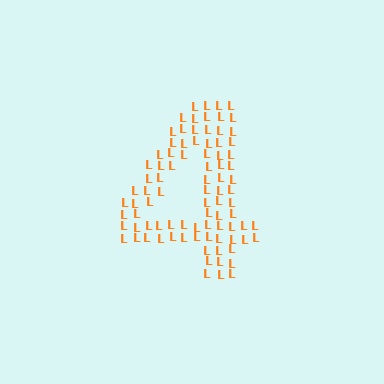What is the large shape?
The large shape is the digit 4.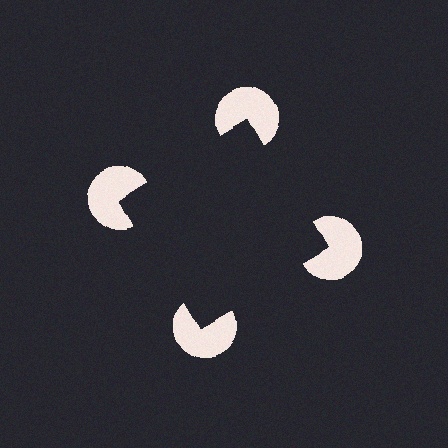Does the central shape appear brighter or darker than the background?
It typically appears slightly darker than the background, even though no actual brightness change is drawn.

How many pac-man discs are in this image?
There are 4 — one at each vertex of the illusory square.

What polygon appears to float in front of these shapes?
An illusory square — its edges are inferred from the aligned wedge cuts in the pac-man discs, not physically drawn.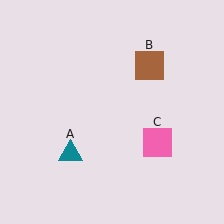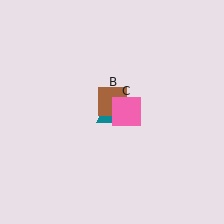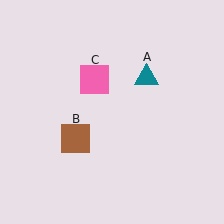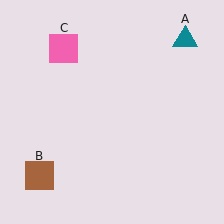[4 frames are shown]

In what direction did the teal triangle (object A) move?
The teal triangle (object A) moved up and to the right.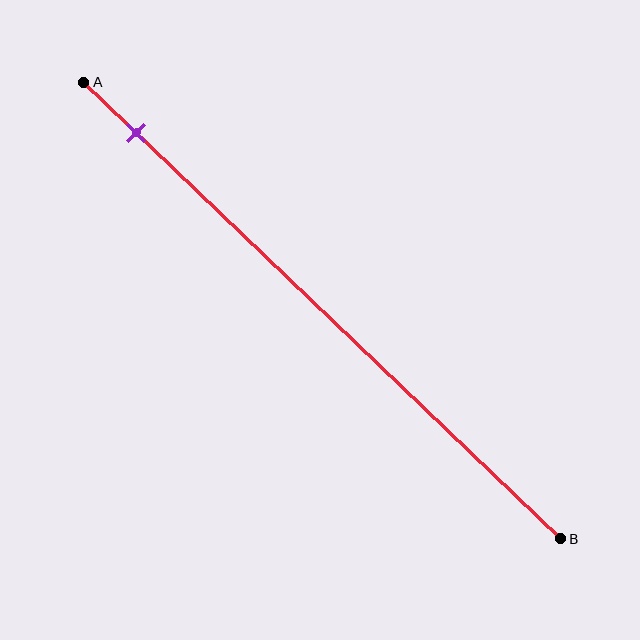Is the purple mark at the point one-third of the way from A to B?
No, the mark is at about 10% from A, not at the 33% one-third point.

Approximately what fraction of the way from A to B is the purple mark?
The purple mark is approximately 10% of the way from A to B.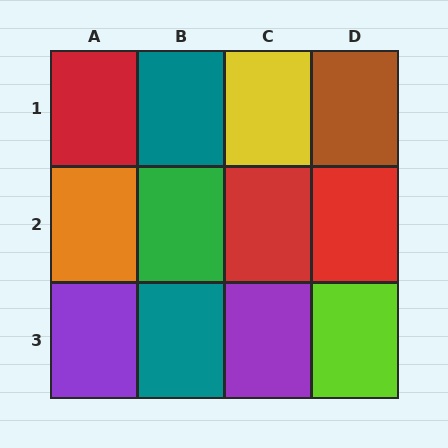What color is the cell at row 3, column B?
Teal.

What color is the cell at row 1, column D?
Brown.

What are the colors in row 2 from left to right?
Orange, green, red, red.